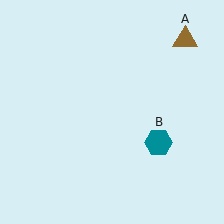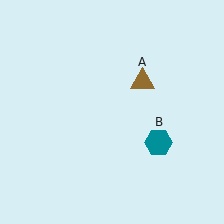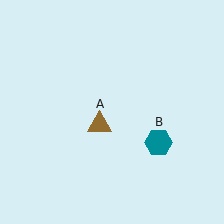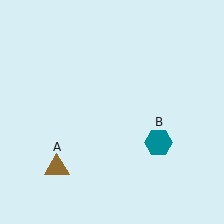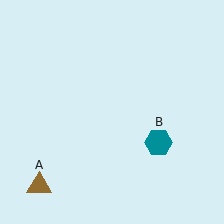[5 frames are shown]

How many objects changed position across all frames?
1 object changed position: brown triangle (object A).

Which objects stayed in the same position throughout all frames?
Teal hexagon (object B) remained stationary.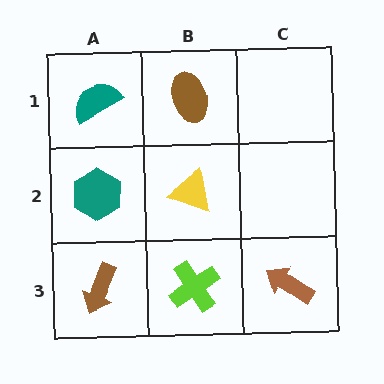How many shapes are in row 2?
2 shapes.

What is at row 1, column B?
A brown ellipse.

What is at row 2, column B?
A yellow triangle.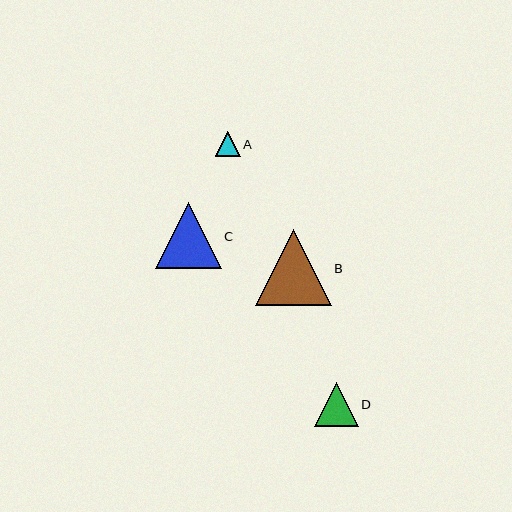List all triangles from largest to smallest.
From largest to smallest: B, C, D, A.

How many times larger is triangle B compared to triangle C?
Triangle B is approximately 1.2 times the size of triangle C.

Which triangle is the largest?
Triangle B is the largest with a size of approximately 76 pixels.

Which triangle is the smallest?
Triangle A is the smallest with a size of approximately 25 pixels.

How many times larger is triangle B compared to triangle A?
Triangle B is approximately 3.0 times the size of triangle A.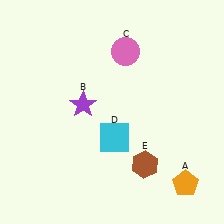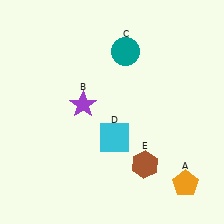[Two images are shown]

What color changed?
The circle (C) changed from pink in Image 1 to teal in Image 2.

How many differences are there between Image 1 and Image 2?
There is 1 difference between the two images.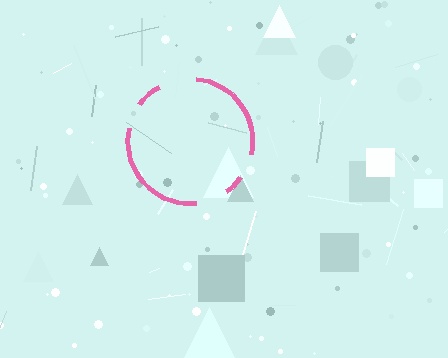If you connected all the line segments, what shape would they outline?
They would outline a circle.